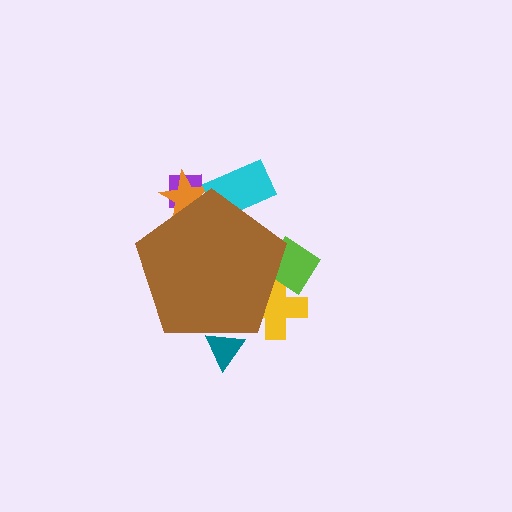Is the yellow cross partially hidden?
Yes, the yellow cross is partially hidden behind the brown pentagon.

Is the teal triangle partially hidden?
Yes, the teal triangle is partially hidden behind the brown pentagon.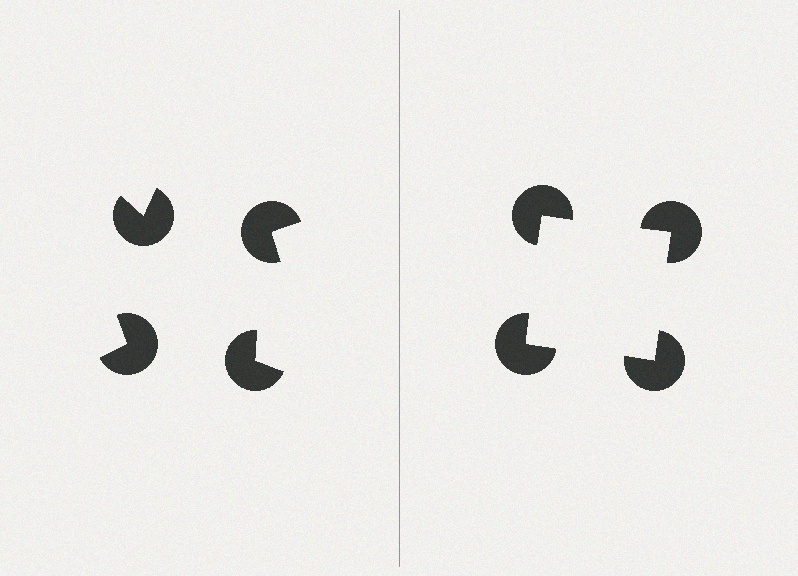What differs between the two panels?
The pac-man discs are positioned identically on both sides; only the wedge orientations differ. On the right they align to a square; on the left they are misaligned.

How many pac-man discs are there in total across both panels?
8 — 4 on each side.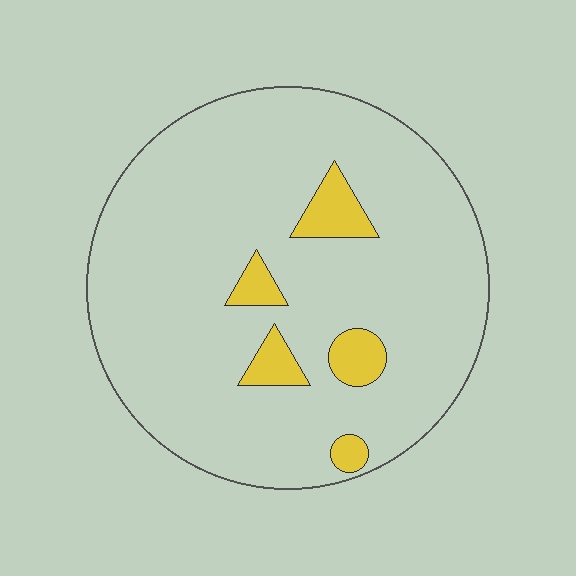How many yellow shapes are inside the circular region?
5.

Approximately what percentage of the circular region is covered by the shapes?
Approximately 10%.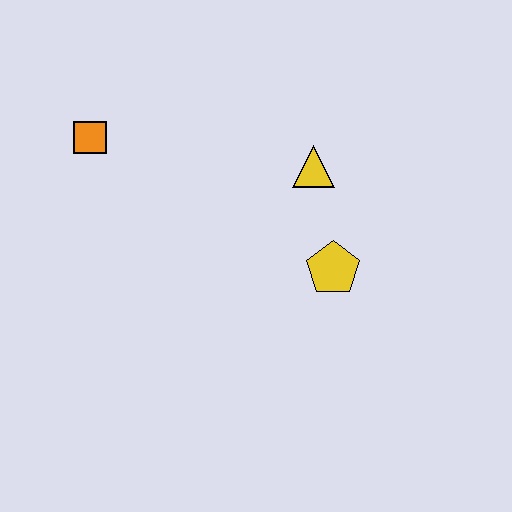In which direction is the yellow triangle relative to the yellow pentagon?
The yellow triangle is above the yellow pentagon.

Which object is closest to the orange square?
The yellow triangle is closest to the orange square.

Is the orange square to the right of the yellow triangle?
No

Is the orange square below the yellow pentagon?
No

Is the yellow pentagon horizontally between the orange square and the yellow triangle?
No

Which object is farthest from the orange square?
The yellow pentagon is farthest from the orange square.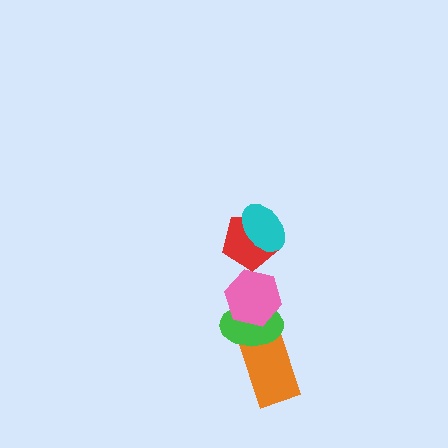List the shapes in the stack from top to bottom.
From top to bottom: the cyan ellipse, the red pentagon, the pink hexagon, the green ellipse, the orange rectangle.